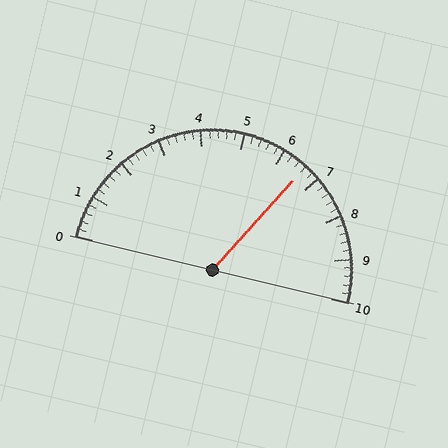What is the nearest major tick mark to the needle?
The nearest major tick mark is 7.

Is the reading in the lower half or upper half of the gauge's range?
The reading is in the upper half of the range (0 to 10).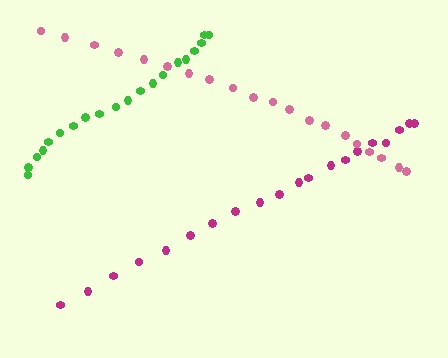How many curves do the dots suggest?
There are 3 distinct paths.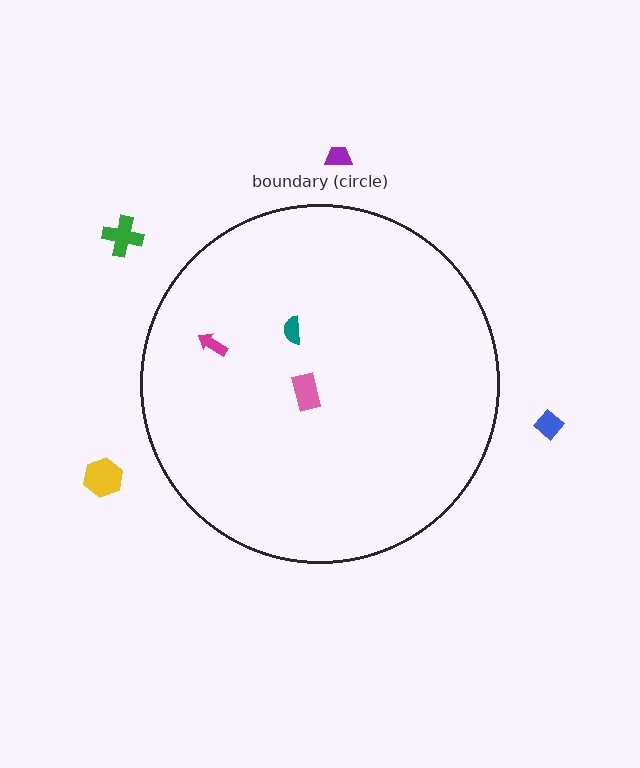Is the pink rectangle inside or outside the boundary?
Inside.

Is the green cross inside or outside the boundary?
Outside.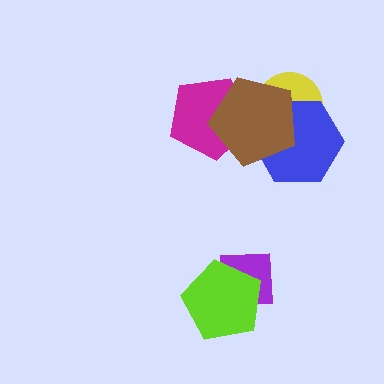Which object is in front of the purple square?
The lime pentagon is in front of the purple square.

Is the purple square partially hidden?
Yes, it is partially covered by another shape.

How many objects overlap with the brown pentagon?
3 objects overlap with the brown pentagon.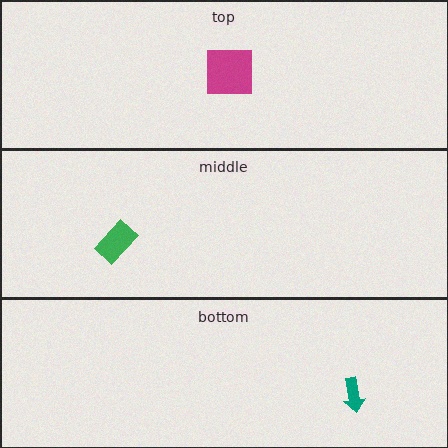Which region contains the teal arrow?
The bottom region.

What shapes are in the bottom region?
The teal arrow.